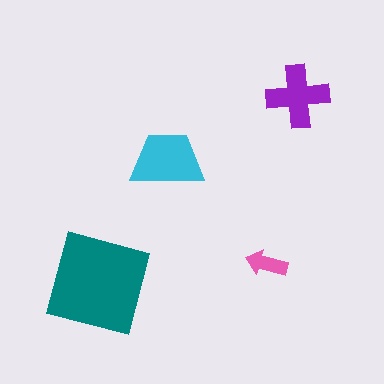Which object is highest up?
The purple cross is topmost.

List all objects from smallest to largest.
The pink arrow, the purple cross, the cyan trapezoid, the teal square.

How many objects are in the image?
There are 4 objects in the image.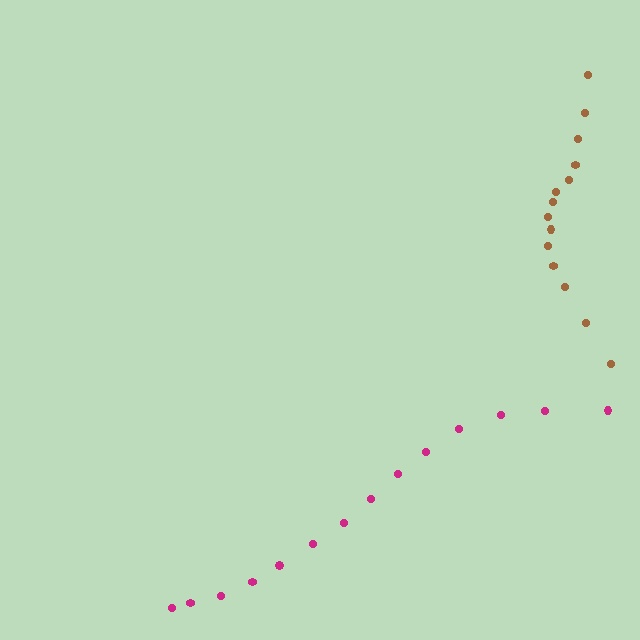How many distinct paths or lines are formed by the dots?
There are 2 distinct paths.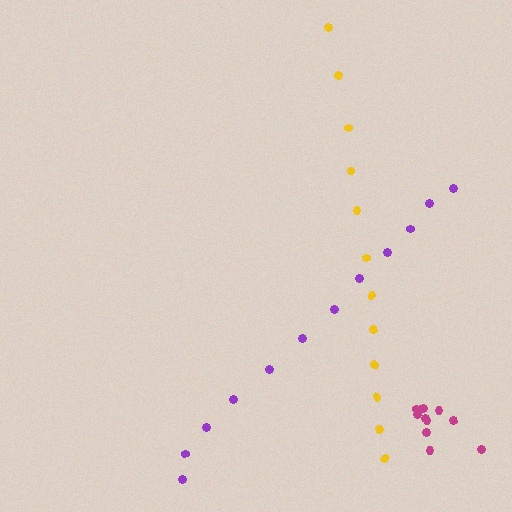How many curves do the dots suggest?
There are 3 distinct paths.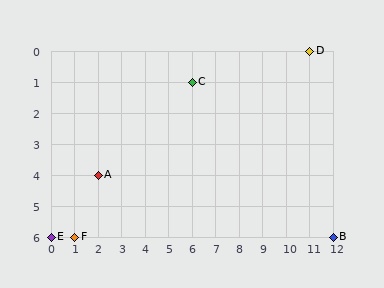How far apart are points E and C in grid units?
Points E and C are 6 columns and 5 rows apart (about 7.8 grid units diagonally).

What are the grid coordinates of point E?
Point E is at grid coordinates (0, 6).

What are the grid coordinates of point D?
Point D is at grid coordinates (11, 0).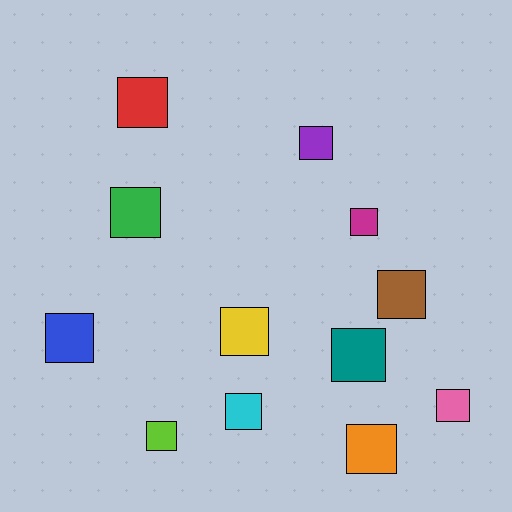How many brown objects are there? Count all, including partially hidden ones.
There is 1 brown object.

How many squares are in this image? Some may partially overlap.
There are 12 squares.